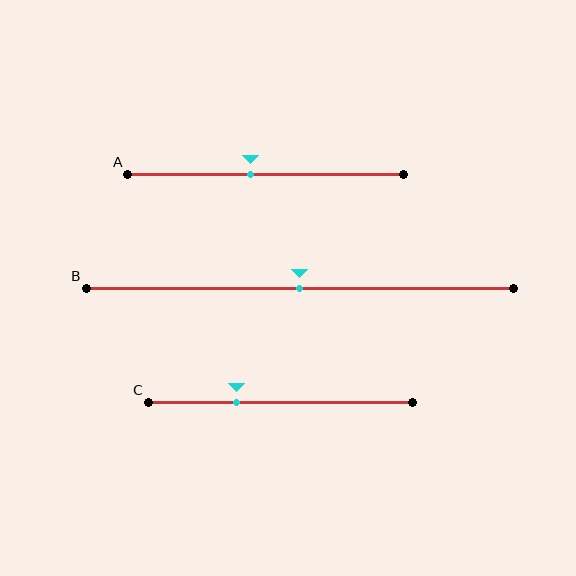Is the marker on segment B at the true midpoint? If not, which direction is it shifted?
Yes, the marker on segment B is at the true midpoint.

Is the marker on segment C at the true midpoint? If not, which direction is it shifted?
No, the marker on segment C is shifted to the left by about 17% of the segment length.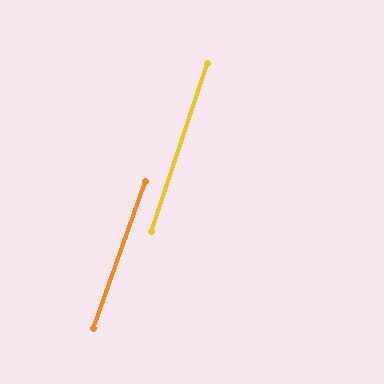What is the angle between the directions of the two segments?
Approximately 1 degree.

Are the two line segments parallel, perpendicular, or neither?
Parallel — their directions differ by only 0.8°.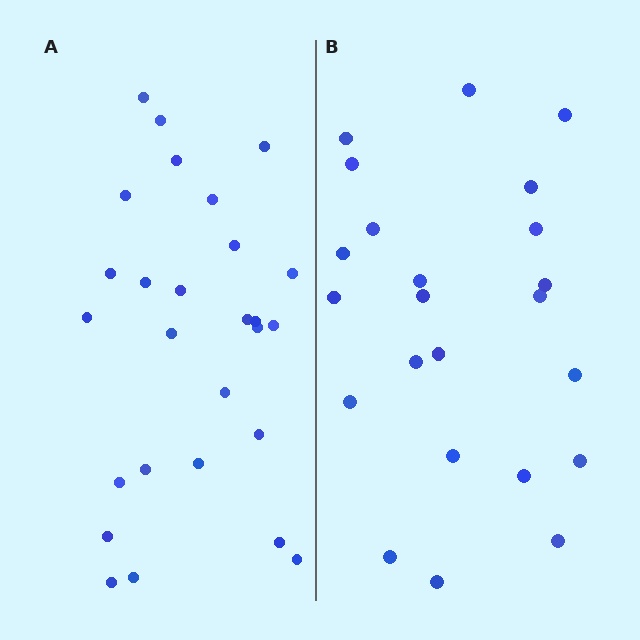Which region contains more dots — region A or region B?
Region A (the left region) has more dots.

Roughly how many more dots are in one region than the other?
Region A has about 4 more dots than region B.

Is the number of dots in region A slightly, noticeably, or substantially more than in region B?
Region A has only slightly more — the two regions are fairly close. The ratio is roughly 1.2 to 1.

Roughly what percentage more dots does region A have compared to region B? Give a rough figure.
About 15% more.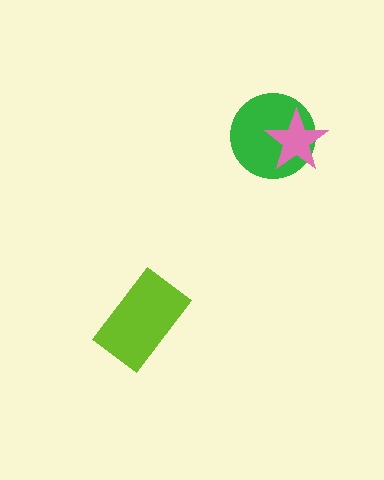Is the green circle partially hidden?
Yes, it is partially covered by another shape.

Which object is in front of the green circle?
The pink star is in front of the green circle.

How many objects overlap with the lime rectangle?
0 objects overlap with the lime rectangle.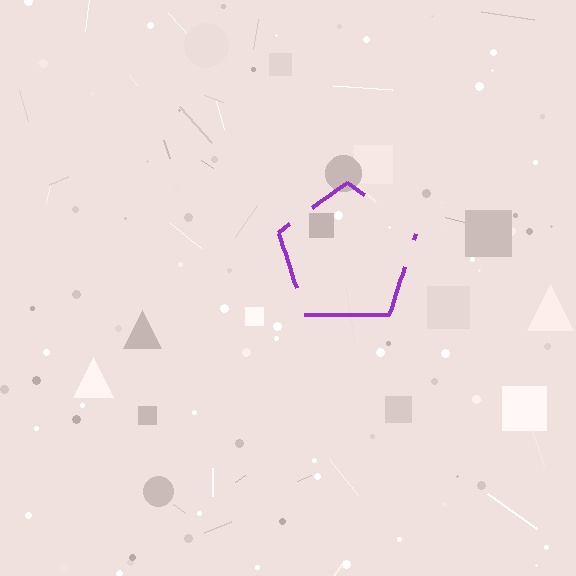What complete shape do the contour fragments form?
The contour fragments form a pentagon.